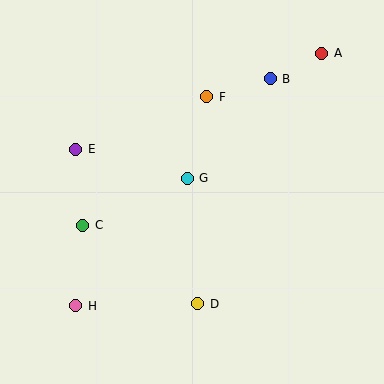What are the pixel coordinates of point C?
Point C is at (83, 225).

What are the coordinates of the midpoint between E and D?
The midpoint between E and D is at (137, 226).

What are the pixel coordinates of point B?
Point B is at (270, 79).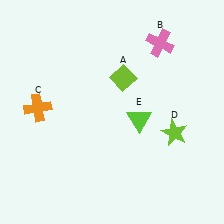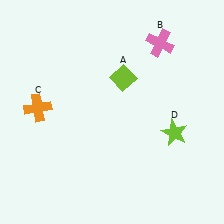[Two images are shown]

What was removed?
The lime triangle (E) was removed in Image 2.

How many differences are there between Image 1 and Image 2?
There is 1 difference between the two images.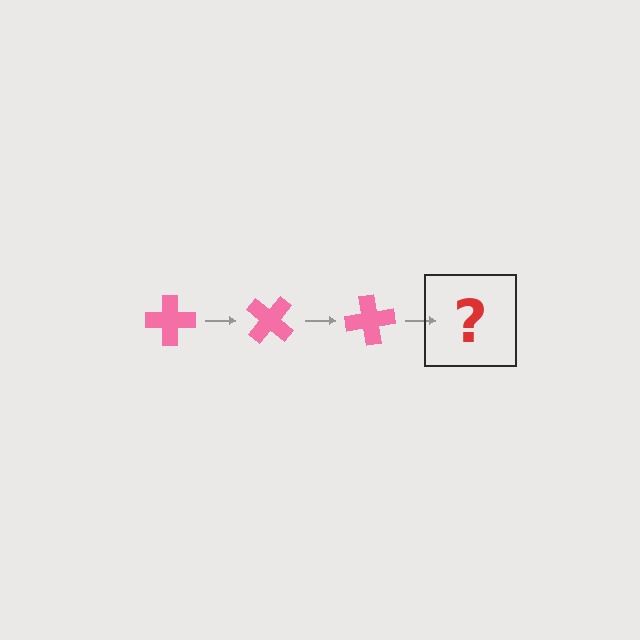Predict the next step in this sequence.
The next step is a pink cross rotated 120 degrees.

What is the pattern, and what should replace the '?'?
The pattern is that the cross rotates 40 degrees each step. The '?' should be a pink cross rotated 120 degrees.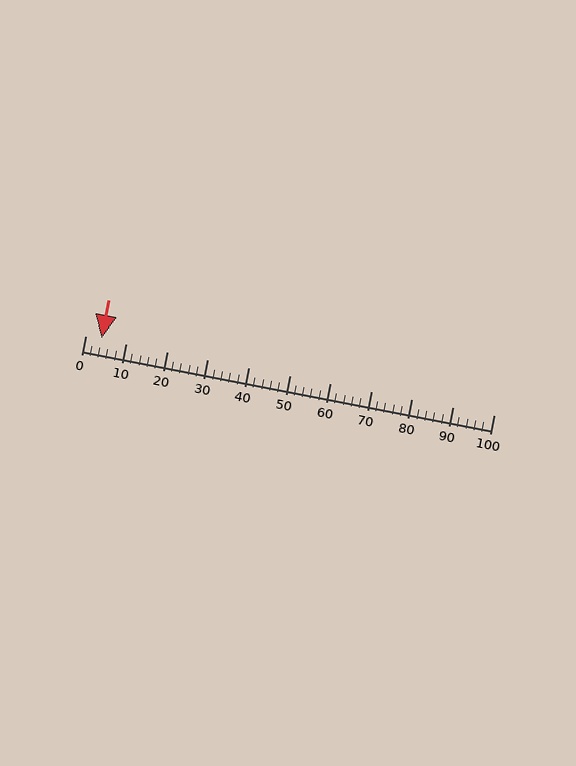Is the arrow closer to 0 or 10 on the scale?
The arrow is closer to 0.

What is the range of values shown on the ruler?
The ruler shows values from 0 to 100.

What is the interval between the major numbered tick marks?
The major tick marks are spaced 10 units apart.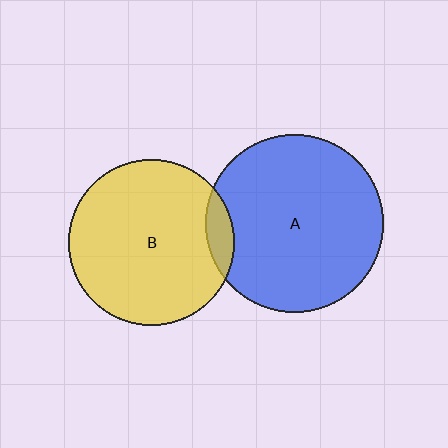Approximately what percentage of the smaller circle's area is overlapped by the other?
Approximately 10%.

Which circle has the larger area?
Circle A (blue).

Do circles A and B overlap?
Yes.